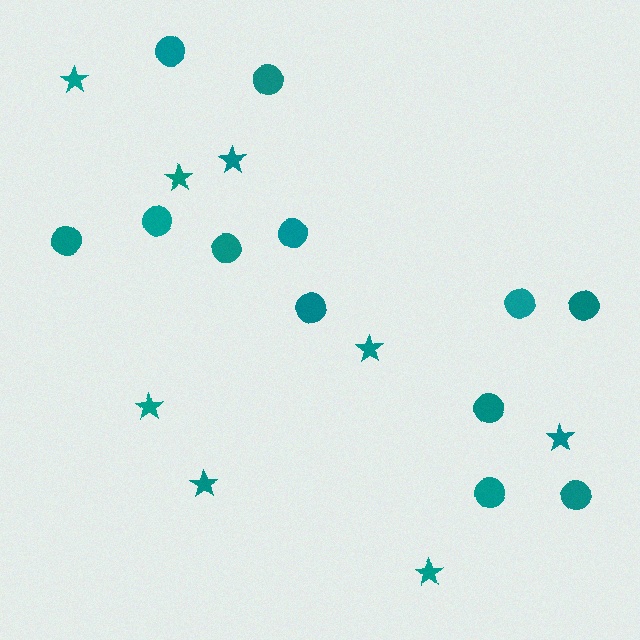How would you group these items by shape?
There are 2 groups: one group of circles (12) and one group of stars (8).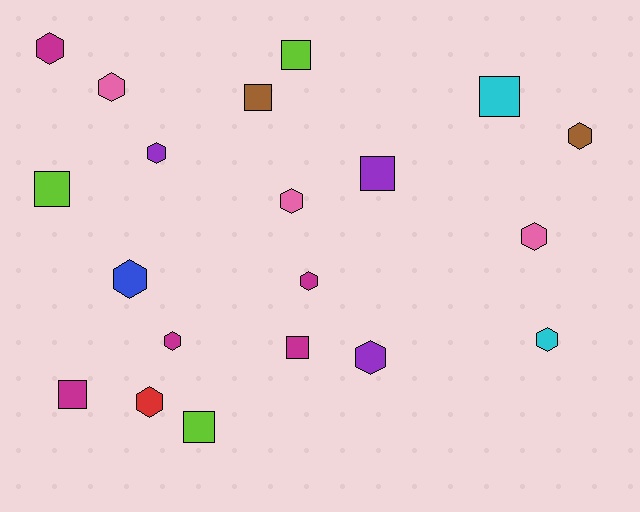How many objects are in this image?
There are 20 objects.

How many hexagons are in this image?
There are 12 hexagons.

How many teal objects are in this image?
There are no teal objects.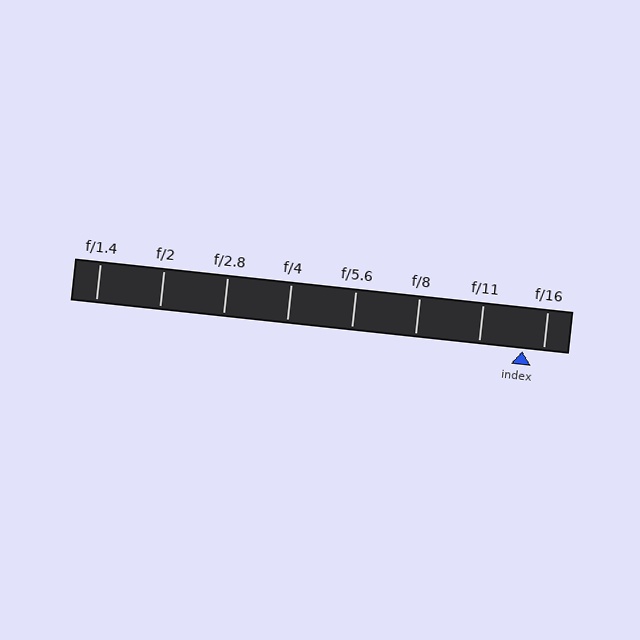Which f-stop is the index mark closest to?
The index mark is closest to f/16.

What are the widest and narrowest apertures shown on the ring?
The widest aperture shown is f/1.4 and the narrowest is f/16.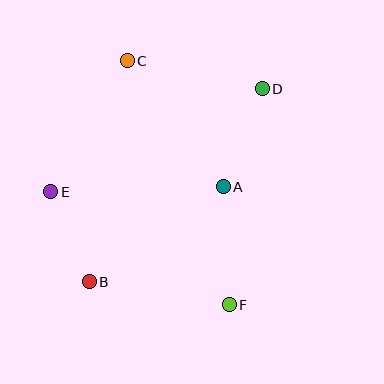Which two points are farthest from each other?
Points C and F are farthest from each other.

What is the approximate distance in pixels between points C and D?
The distance between C and D is approximately 138 pixels.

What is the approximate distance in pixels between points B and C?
The distance between B and C is approximately 224 pixels.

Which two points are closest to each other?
Points B and E are closest to each other.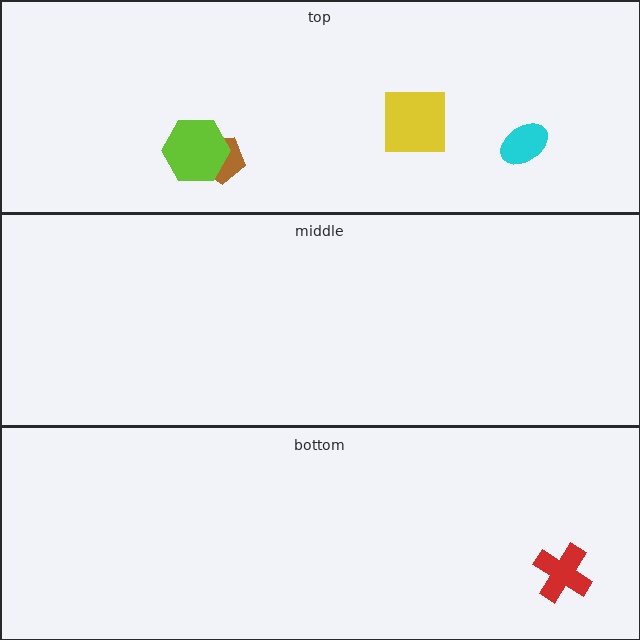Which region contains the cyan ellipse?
The top region.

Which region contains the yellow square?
The top region.